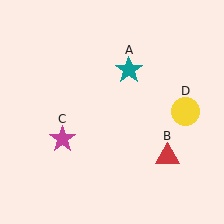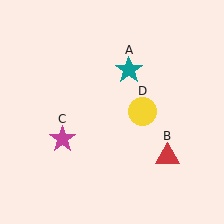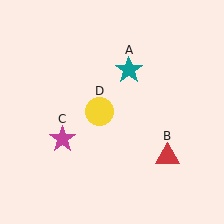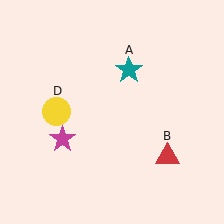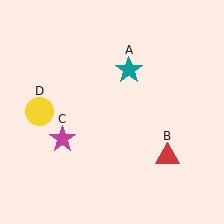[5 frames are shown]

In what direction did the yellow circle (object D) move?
The yellow circle (object D) moved left.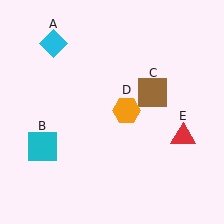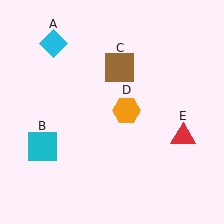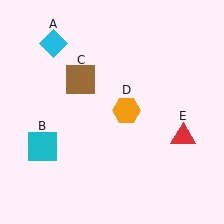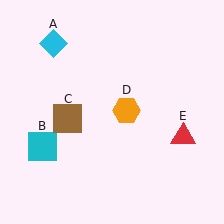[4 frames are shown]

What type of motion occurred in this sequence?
The brown square (object C) rotated counterclockwise around the center of the scene.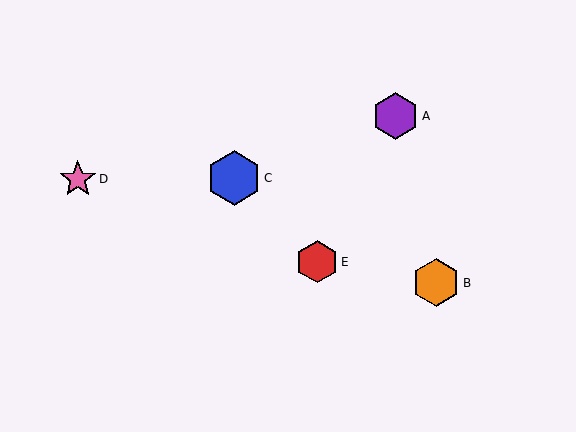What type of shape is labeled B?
Shape B is an orange hexagon.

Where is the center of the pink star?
The center of the pink star is at (78, 179).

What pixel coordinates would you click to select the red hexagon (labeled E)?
Click at (317, 262) to select the red hexagon E.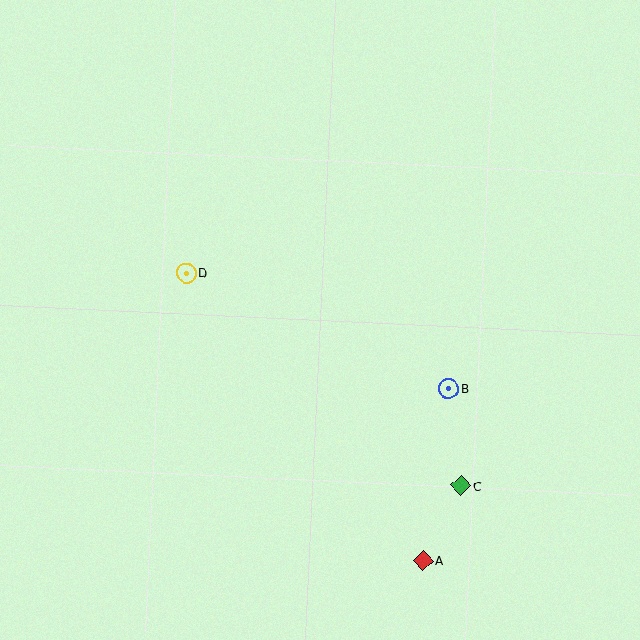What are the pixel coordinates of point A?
Point A is at (423, 561).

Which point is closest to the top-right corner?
Point B is closest to the top-right corner.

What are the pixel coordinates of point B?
Point B is at (449, 388).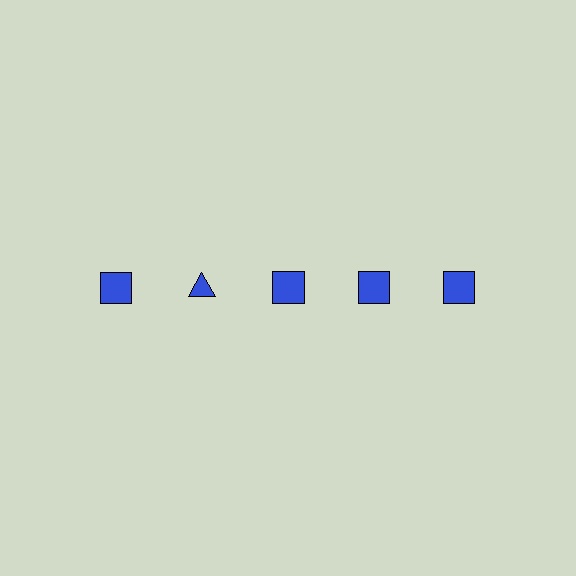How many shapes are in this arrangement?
There are 5 shapes arranged in a grid pattern.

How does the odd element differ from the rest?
It has a different shape: triangle instead of square.